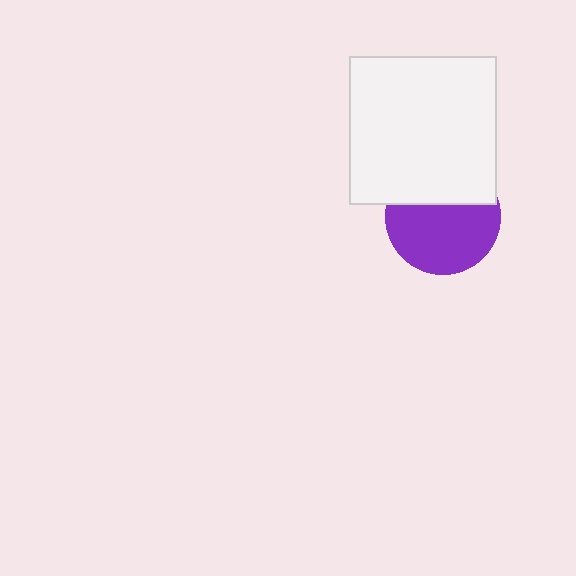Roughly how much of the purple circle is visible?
About half of it is visible (roughly 62%).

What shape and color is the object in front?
The object in front is a white square.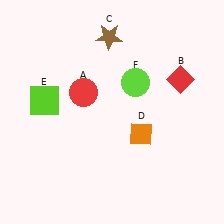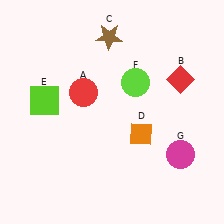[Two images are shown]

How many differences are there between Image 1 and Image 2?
There is 1 difference between the two images.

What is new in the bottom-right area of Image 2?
A magenta circle (G) was added in the bottom-right area of Image 2.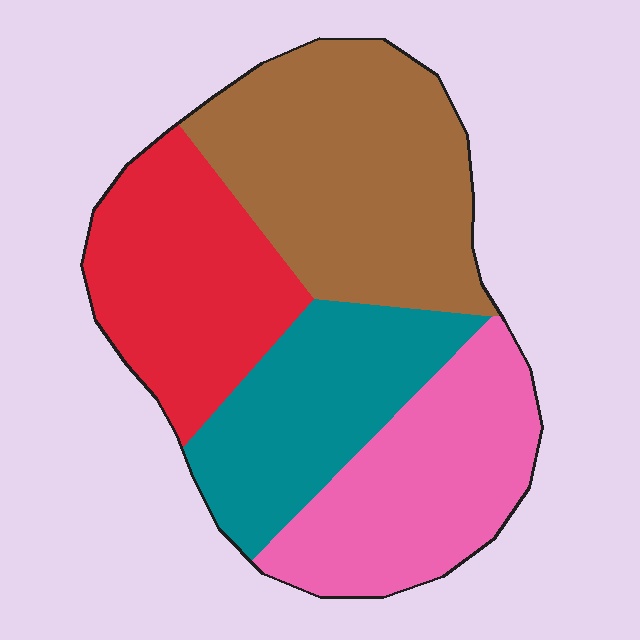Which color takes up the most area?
Brown, at roughly 30%.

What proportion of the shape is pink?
Pink takes up about one quarter (1/4) of the shape.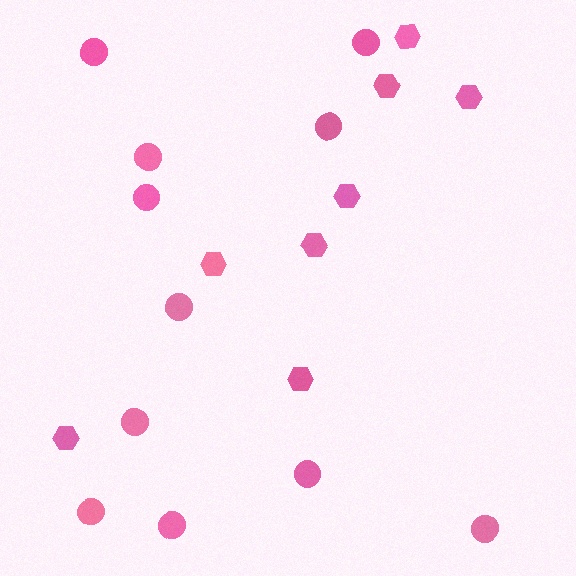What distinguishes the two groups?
There are 2 groups: one group of hexagons (8) and one group of circles (11).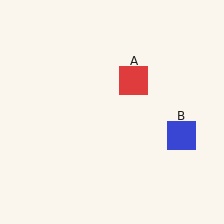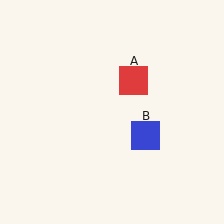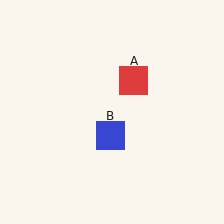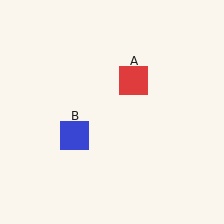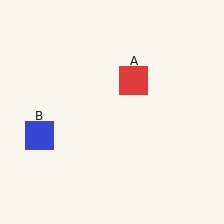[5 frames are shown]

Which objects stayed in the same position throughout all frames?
Red square (object A) remained stationary.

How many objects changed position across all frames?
1 object changed position: blue square (object B).